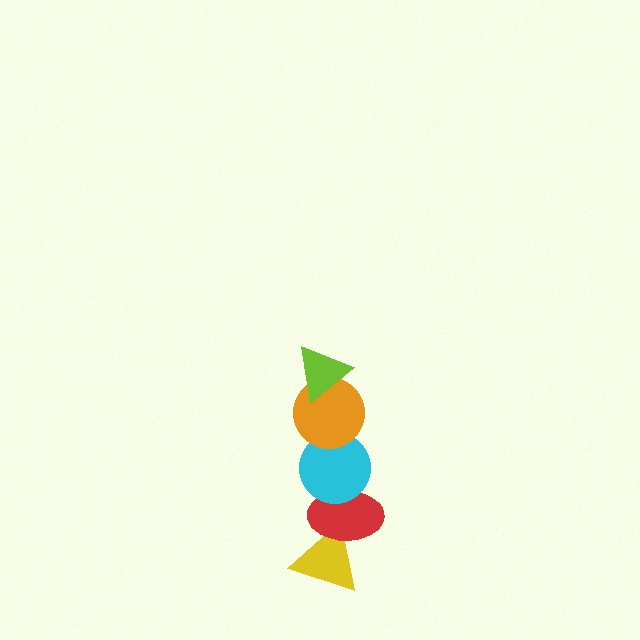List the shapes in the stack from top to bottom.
From top to bottom: the lime triangle, the orange circle, the cyan circle, the red ellipse, the yellow triangle.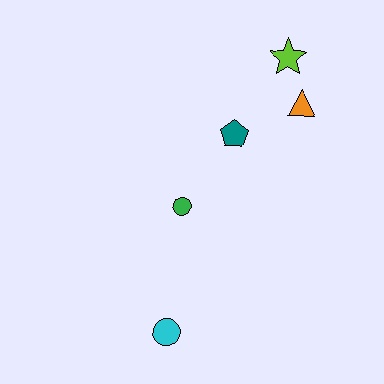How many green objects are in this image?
There is 1 green object.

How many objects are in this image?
There are 5 objects.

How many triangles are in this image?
There is 1 triangle.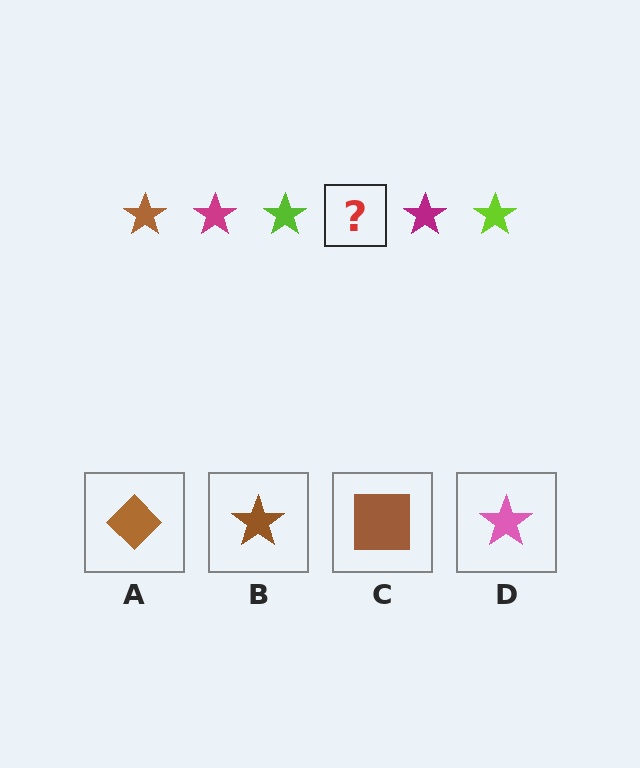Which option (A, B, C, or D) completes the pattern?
B.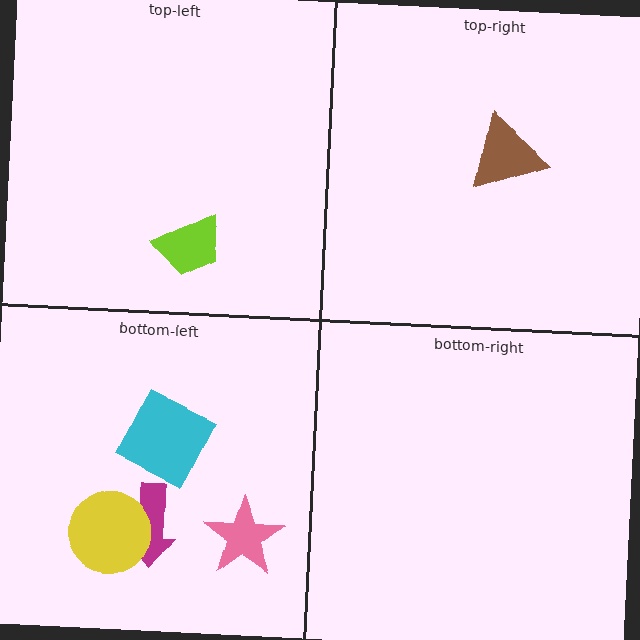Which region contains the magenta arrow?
The bottom-left region.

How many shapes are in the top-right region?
1.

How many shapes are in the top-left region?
1.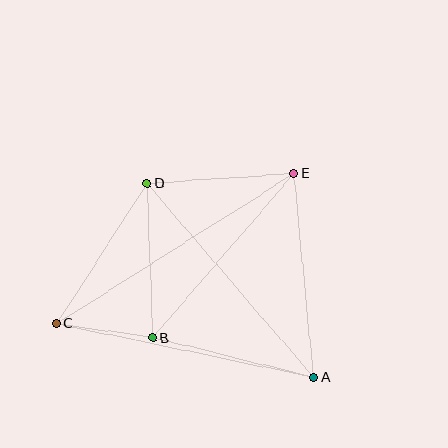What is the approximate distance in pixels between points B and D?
The distance between B and D is approximately 155 pixels.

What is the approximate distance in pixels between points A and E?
The distance between A and E is approximately 204 pixels.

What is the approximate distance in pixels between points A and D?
The distance between A and D is approximately 256 pixels.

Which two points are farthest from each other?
Points C and E are farthest from each other.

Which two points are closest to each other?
Points B and C are closest to each other.